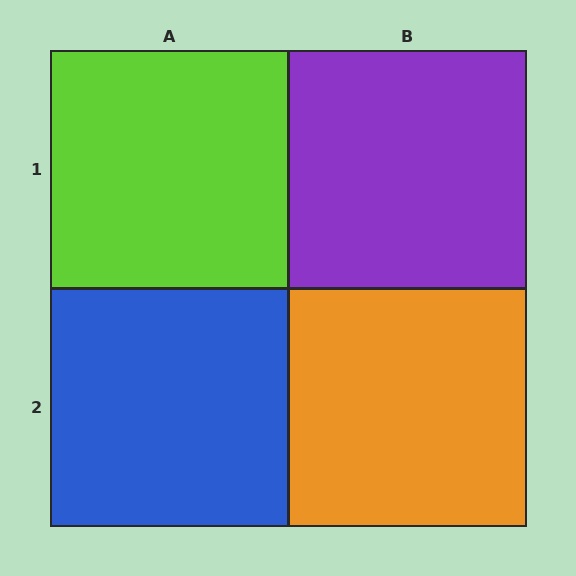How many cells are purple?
1 cell is purple.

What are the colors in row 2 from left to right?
Blue, orange.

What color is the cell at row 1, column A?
Lime.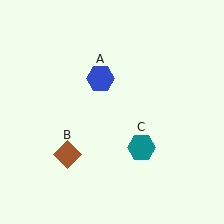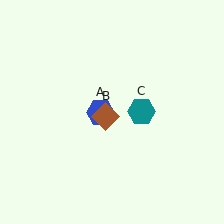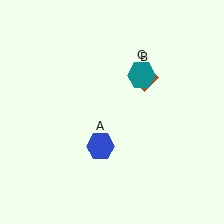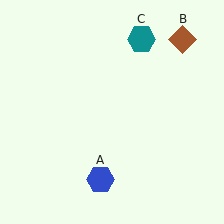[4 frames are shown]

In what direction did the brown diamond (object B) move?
The brown diamond (object B) moved up and to the right.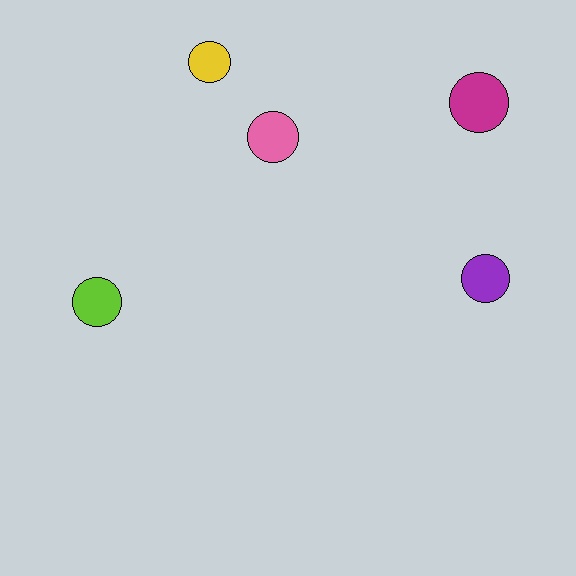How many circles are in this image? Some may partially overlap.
There are 5 circles.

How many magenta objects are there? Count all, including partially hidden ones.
There is 1 magenta object.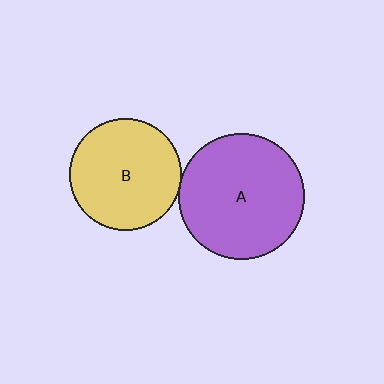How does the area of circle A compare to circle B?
Approximately 1.3 times.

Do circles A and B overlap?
Yes.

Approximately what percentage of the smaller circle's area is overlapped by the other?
Approximately 5%.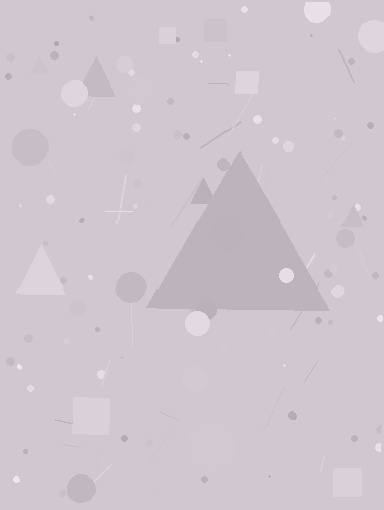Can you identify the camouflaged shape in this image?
The camouflaged shape is a triangle.